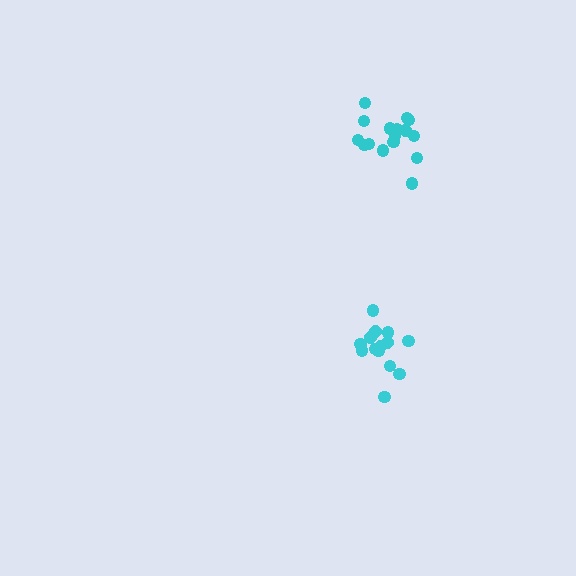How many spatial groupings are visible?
There are 2 spatial groupings.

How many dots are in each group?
Group 1: 15 dots, Group 2: 16 dots (31 total).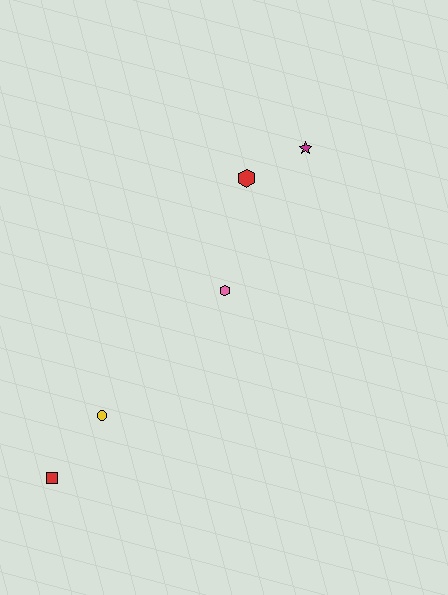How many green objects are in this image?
There are no green objects.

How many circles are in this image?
There is 1 circle.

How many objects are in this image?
There are 5 objects.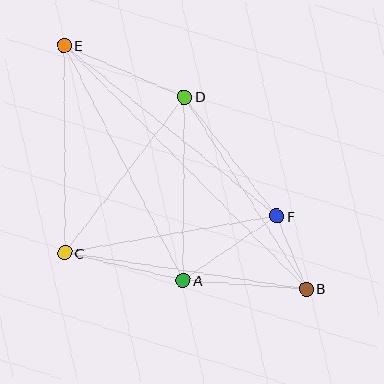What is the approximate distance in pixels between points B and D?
The distance between B and D is approximately 228 pixels.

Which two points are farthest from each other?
Points B and E are farthest from each other.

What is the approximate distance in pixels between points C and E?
The distance between C and E is approximately 207 pixels.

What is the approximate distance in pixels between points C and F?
The distance between C and F is approximately 216 pixels.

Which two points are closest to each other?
Points B and F are closest to each other.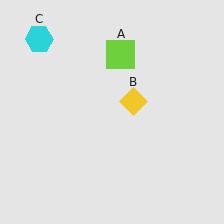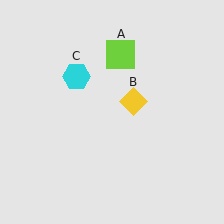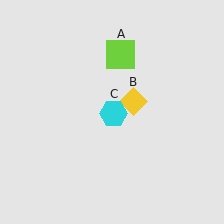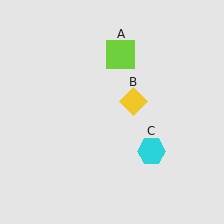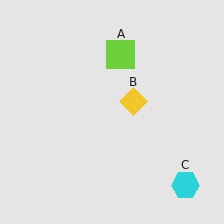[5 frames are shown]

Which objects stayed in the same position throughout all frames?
Lime square (object A) and yellow diamond (object B) remained stationary.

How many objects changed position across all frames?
1 object changed position: cyan hexagon (object C).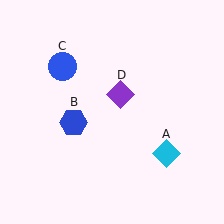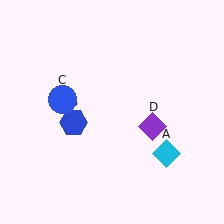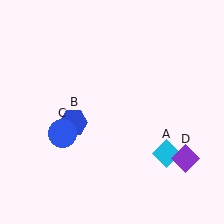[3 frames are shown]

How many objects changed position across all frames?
2 objects changed position: blue circle (object C), purple diamond (object D).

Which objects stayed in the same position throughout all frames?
Cyan diamond (object A) and blue hexagon (object B) remained stationary.